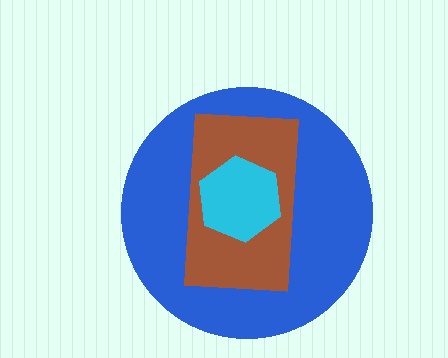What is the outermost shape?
The blue circle.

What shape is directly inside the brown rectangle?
The cyan hexagon.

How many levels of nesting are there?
3.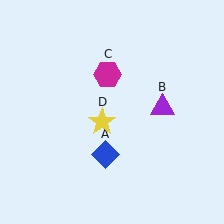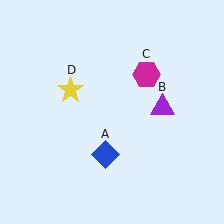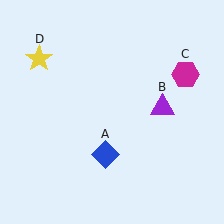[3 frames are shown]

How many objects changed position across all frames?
2 objects changed position: magenta hexagon (object C), yellow star (object D).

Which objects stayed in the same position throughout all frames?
Blue diamond (object A) and purple triangle (object B) remained stationary.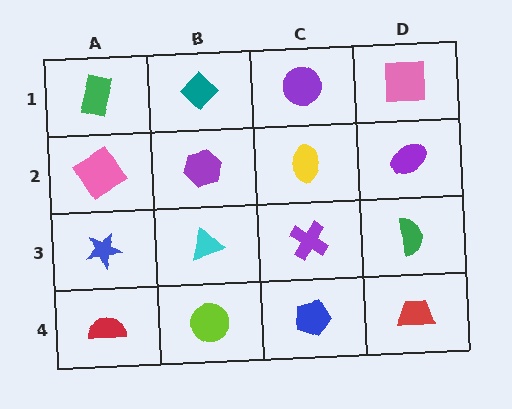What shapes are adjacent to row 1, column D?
A purple ellipse (row 2, column D), a purple circle (row 1, column C).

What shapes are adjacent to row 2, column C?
A purple circle (row 1, column C), a purple cross (row 3, column C), a purple hexagon (row 2, column B), a purple ellipse (row 2, column D).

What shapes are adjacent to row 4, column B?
A cyan triangle (row 3, column B), a red semicircle (row 4, column A), a blue pentagon (row 4, column C).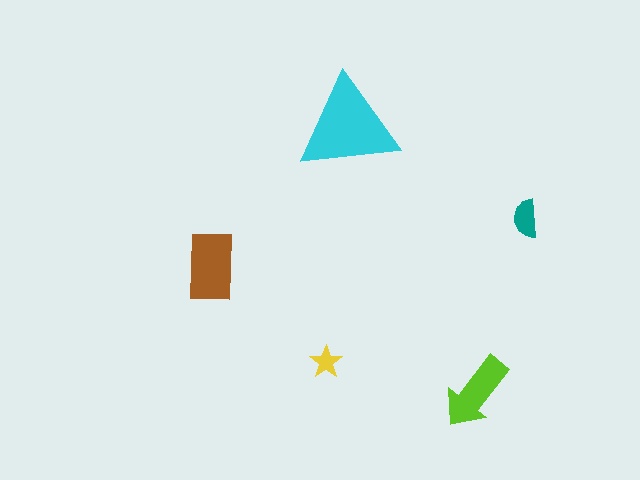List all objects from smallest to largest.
The yellow star, the teal semicircle, the lime arrow, the brown rectangle, the cyan triangle.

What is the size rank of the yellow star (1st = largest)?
5th.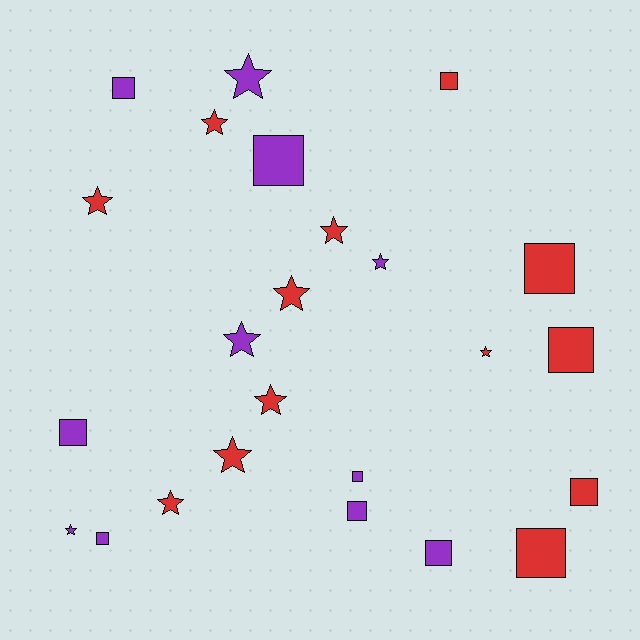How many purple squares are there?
There are 7 purple squares.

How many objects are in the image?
There are 24 objects.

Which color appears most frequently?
Red, with 13 objects.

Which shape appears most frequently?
Star, with 12 objects.